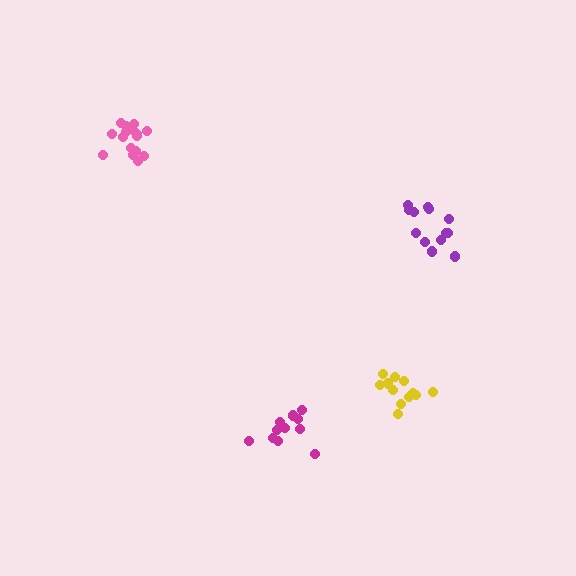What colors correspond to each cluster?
The clusters are colored: purple, yellow, pink, magenta.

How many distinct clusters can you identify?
There are 4 distinct clusters.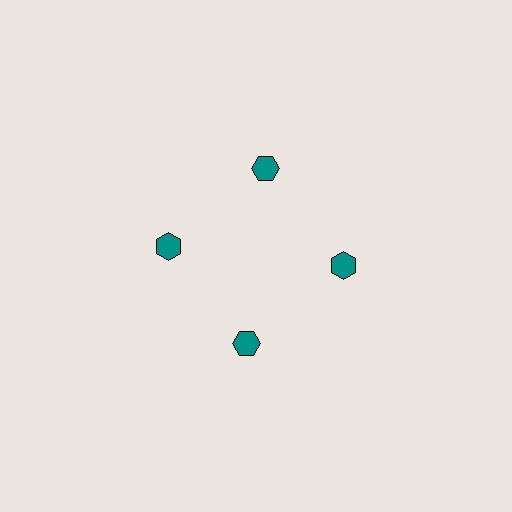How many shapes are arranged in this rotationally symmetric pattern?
There are 4 shapes, arranged in 4 groups of 1.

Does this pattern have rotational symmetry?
Yes, this pattern has 4-fold rotational symmetry. It looks the same after rotating 90 degrees around the center.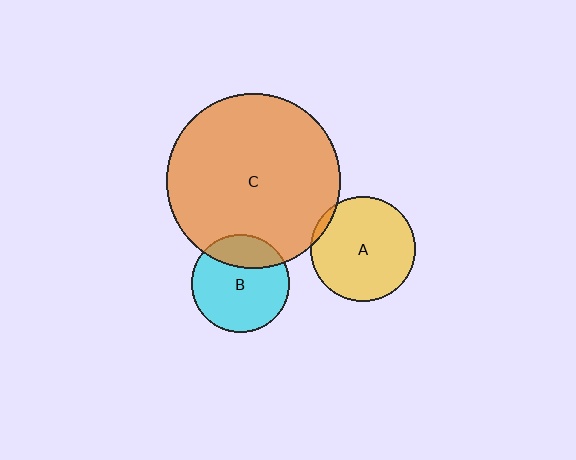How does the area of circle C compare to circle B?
Approximately 3.2 times.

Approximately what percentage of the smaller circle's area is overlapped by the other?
Approximately 5%.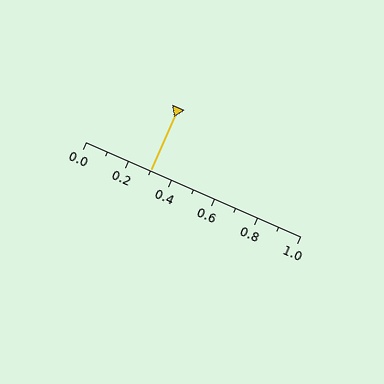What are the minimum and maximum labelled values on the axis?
The axis runs from 0.0 to 1.0.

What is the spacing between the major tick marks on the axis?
The major ticks are spaced 0.2 apart.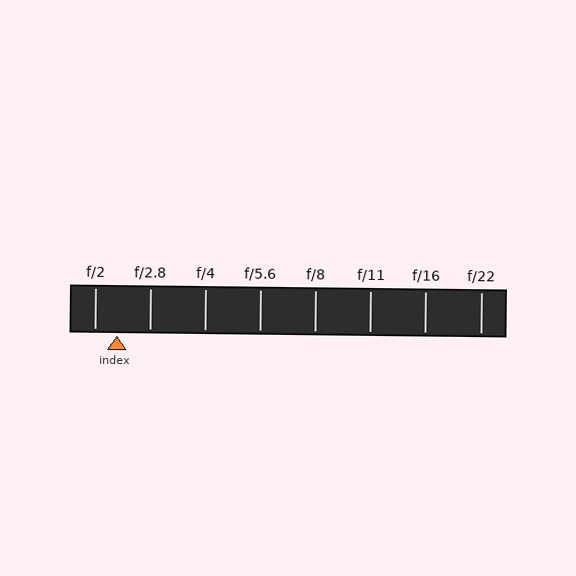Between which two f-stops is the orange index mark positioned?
The index mark is between f/2 and f/2.8.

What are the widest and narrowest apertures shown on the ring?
The widest aperture shown is f/2 and the narrowest is f/22.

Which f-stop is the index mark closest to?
The index mark is closest to f/2.